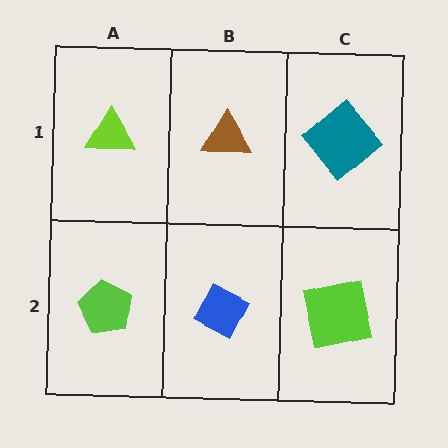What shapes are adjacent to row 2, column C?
A teal diamond (row 1, column C), a blue diamond (row 2, column B).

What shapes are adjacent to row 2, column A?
A lime triangle (row 1, column A), a blue diamond (row 2, column B).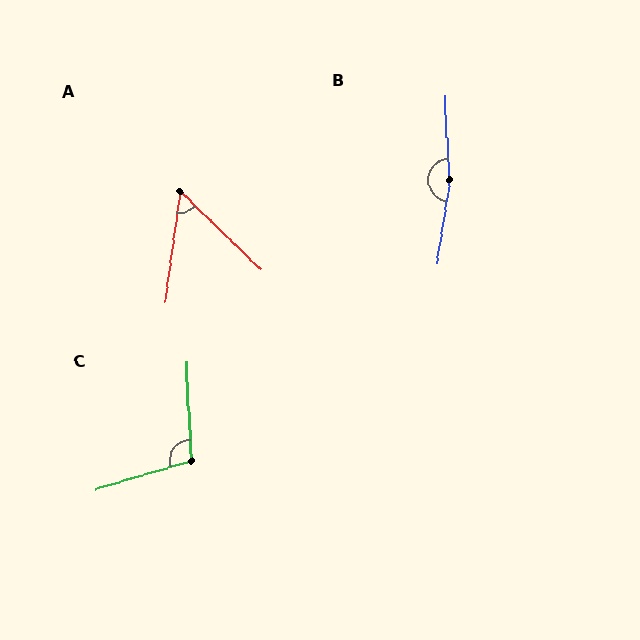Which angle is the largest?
B, at approximately 169 degrees.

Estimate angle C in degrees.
Approximately 104 degrees.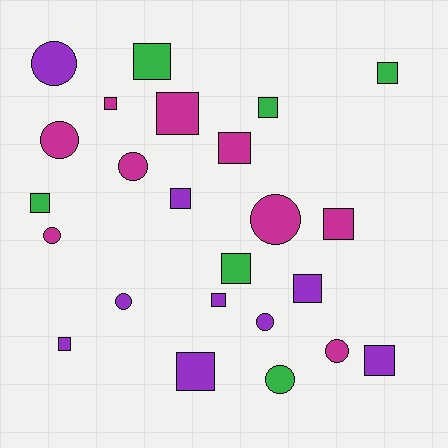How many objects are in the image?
There are 24 objects.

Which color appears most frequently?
Magenta, with 9 objects.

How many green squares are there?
There are 5 green squares.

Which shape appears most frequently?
Square, with 15 objects.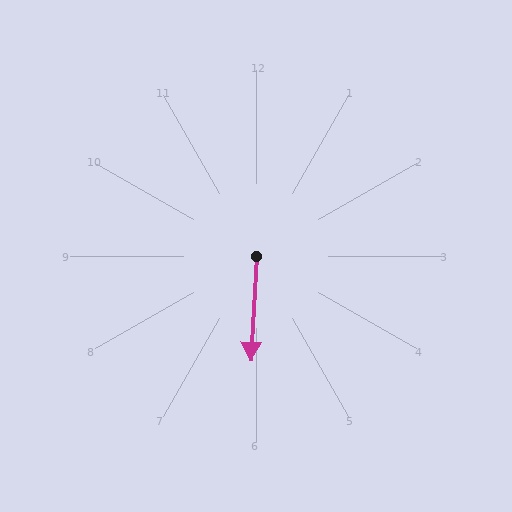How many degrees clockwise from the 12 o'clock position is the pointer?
Approximately 183 degrees.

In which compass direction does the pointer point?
South.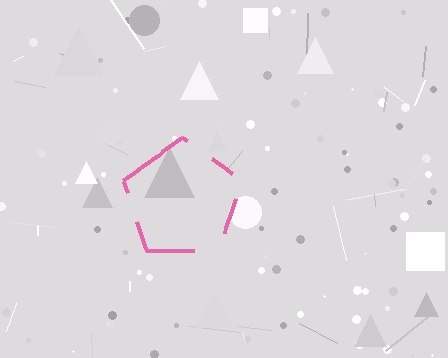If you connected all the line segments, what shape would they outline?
They would outline a pentagon.